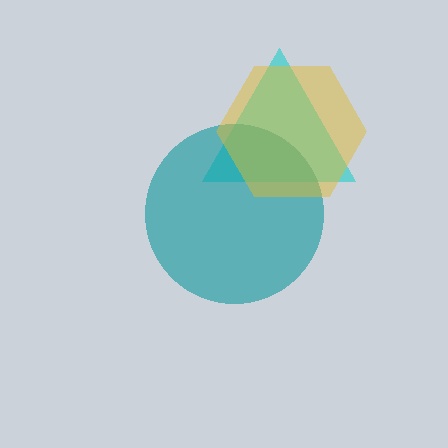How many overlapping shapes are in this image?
There are 3 overlapping shapes in the image.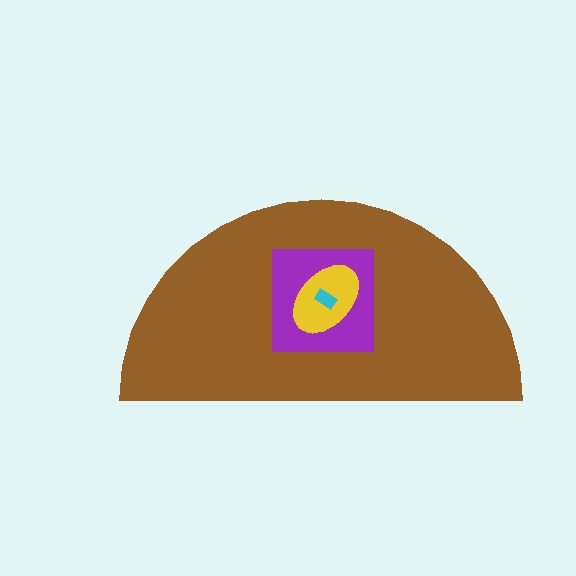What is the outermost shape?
The brown semicircle.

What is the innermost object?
The cyan rectangle.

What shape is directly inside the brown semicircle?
The purple square.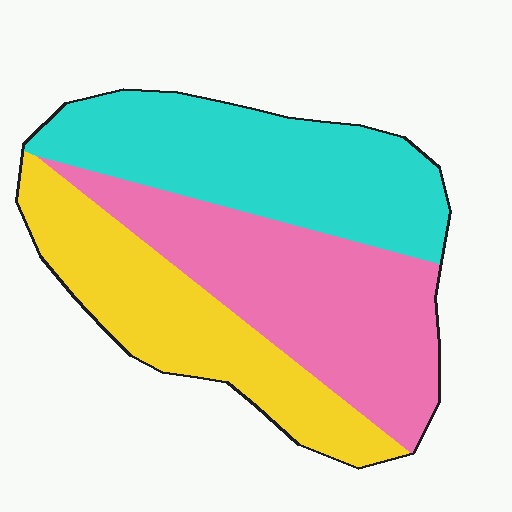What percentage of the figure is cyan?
Cyan takes up about one third (1/3) of the figure.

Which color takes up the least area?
Yellow, at roughly 30%.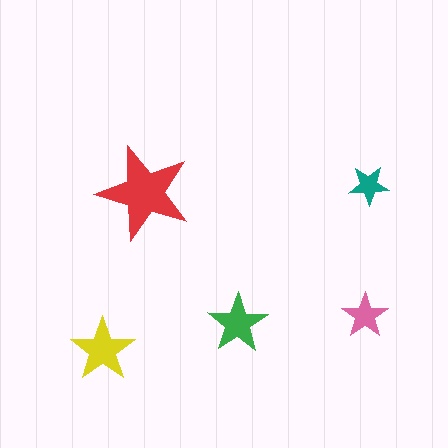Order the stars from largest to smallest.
the red one, the yellow one, the green one, the pink one, the teal one.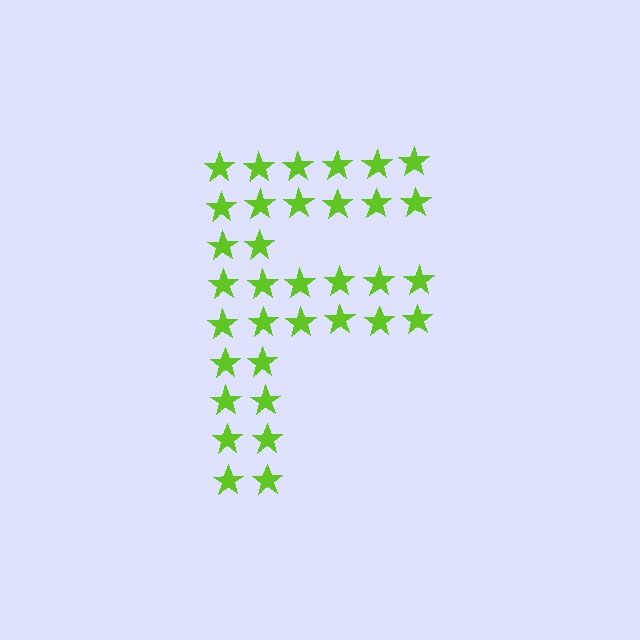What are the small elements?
The small elements are stars.